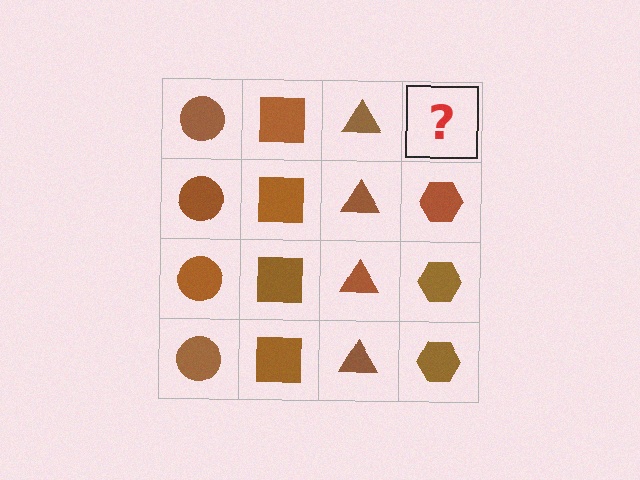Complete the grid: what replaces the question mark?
The question mark should be replaced with a brown hexagon.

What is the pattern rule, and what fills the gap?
The rule is that each column has a consistent shape. The gap should be filled with a brown hexagon.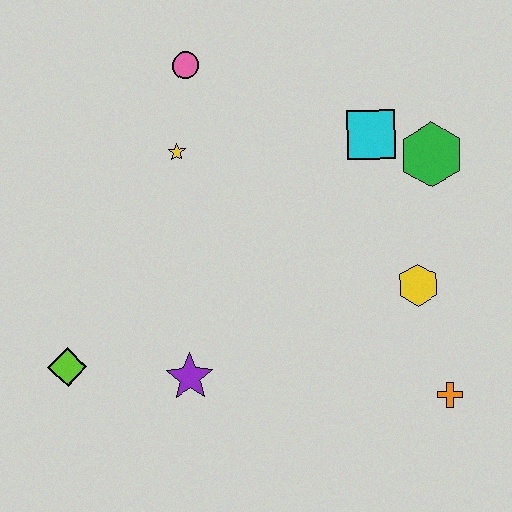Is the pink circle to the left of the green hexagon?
Yes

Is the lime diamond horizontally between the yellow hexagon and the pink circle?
No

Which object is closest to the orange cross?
The yellow hexagon is closest to the orange cross.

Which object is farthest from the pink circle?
The orange cross is farthest from the pink circle.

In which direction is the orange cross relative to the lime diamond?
The orange cross is to the right of the lime diamond.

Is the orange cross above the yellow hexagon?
No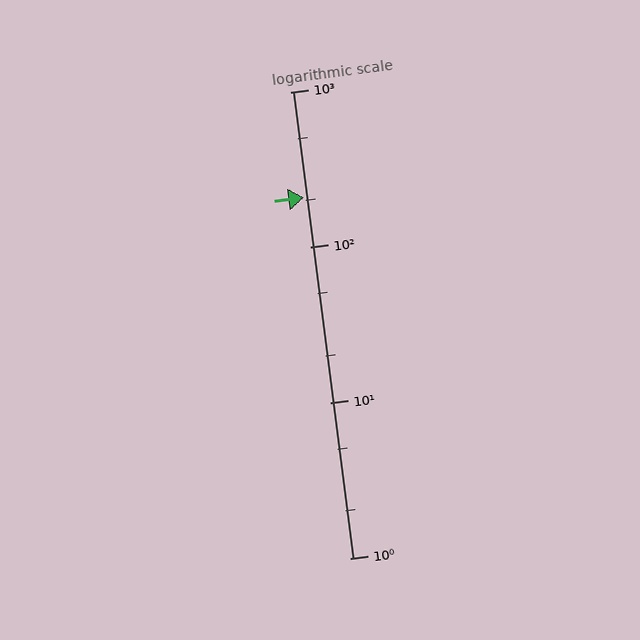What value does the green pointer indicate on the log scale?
The pointer indicates approximately 210.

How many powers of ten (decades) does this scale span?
The scale spans 3 decades, from 1 to 1000.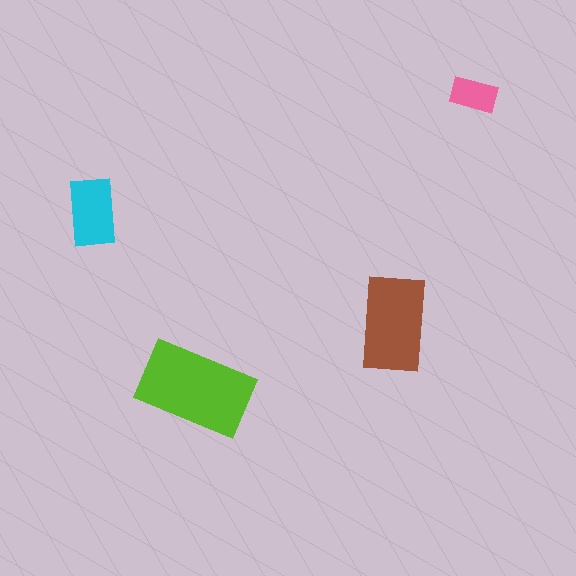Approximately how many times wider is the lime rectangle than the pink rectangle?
About 2.5 times wider.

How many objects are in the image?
There are 4 objects in the image.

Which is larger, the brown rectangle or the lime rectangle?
The lime one.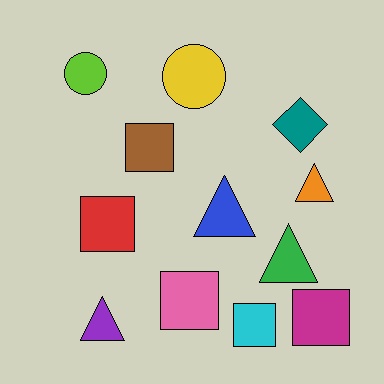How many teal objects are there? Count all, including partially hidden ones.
There is 1 teal object.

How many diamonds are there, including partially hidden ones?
There is 1 diamond.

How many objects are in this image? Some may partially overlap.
There are 12 objects.